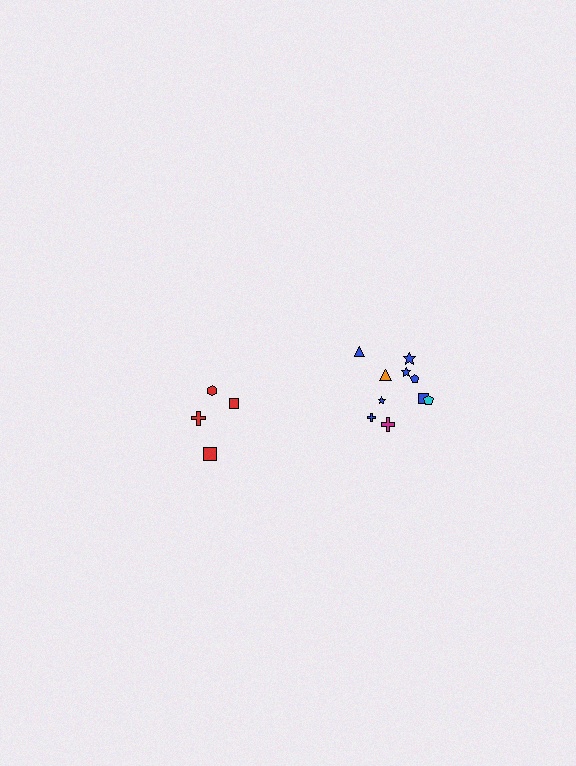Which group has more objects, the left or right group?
The right group.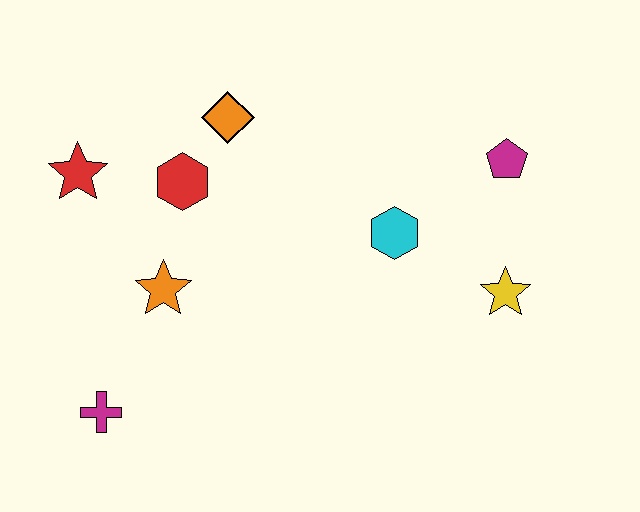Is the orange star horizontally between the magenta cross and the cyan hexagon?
Yes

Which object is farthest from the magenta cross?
The magenta pentagon is farthest from the magenta cross.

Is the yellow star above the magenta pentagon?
No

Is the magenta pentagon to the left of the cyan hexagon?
No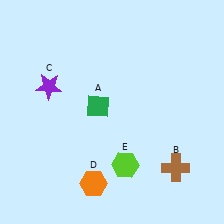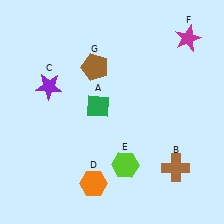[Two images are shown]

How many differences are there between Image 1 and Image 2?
There are 2 differences between the two images.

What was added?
A magenta star (F), a brown pentagon (G) were added in Image 2.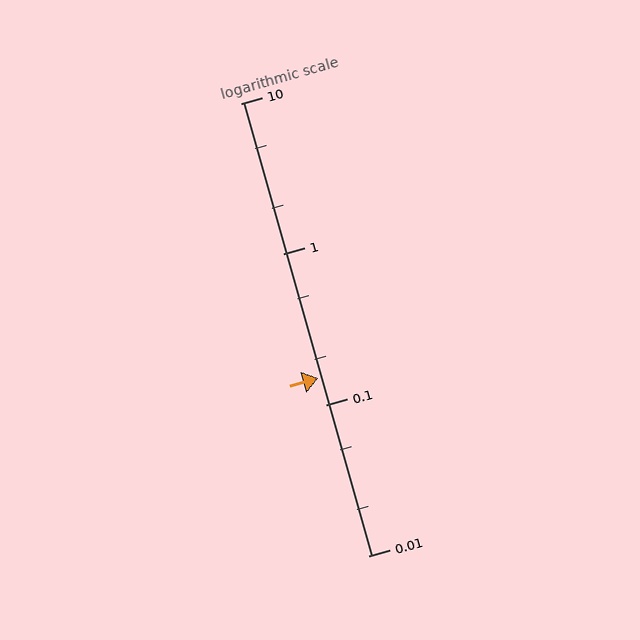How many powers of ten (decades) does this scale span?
The scale spans 3 decades, from 0.01 to 10.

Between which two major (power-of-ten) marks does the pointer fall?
The pointer is between 0.1 and 1.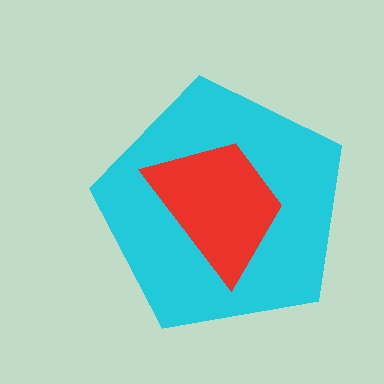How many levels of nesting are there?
2.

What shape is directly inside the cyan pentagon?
The red trapezoid.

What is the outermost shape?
The cyan pentagon.